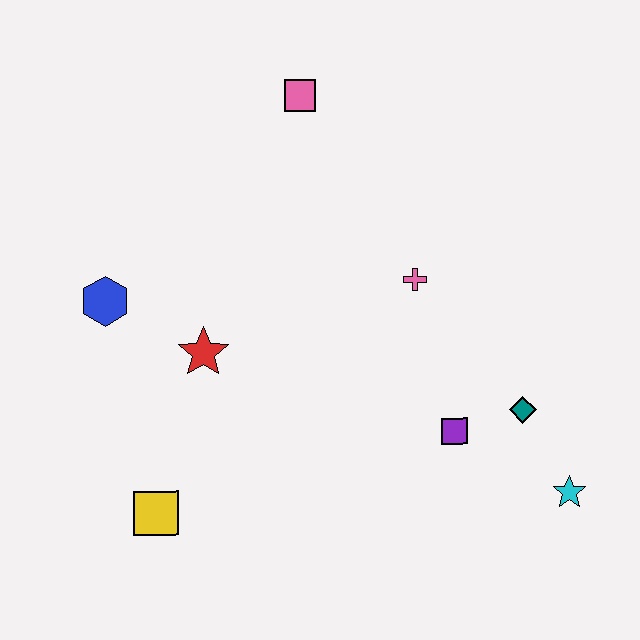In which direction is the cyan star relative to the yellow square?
The cyan star is to the right of the yellow square.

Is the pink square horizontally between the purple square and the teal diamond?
No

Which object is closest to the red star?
The blue hexagon is closest to the red star.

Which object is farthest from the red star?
The cyan star is farthest from the red star.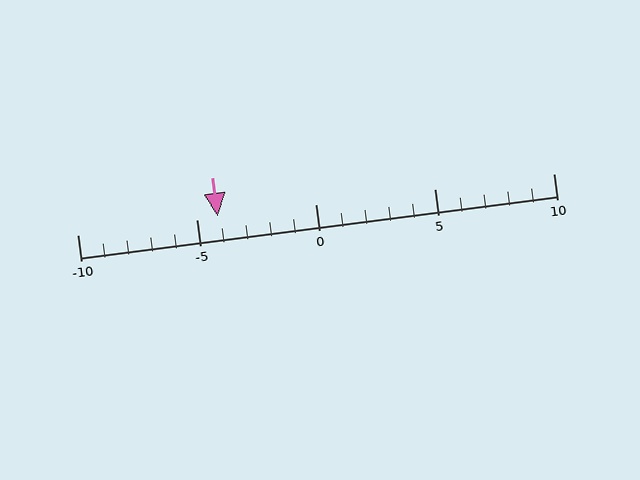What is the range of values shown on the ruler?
The ruler shows values from -10 to 10.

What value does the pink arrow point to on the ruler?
The pink arrow points to approximately -4.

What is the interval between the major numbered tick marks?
The major tick marks are spaced 5 units apart.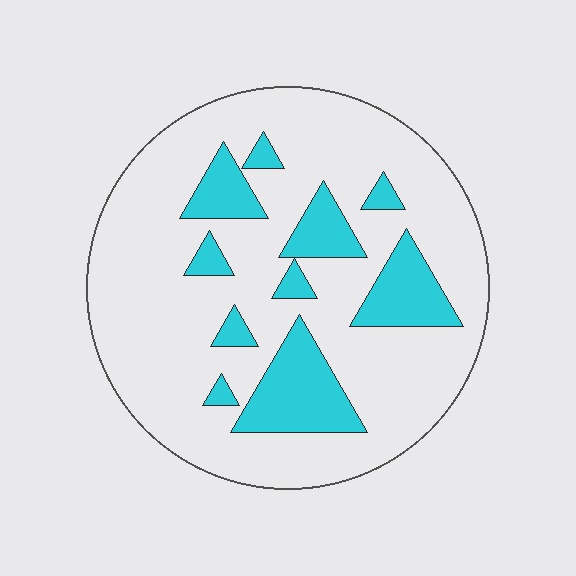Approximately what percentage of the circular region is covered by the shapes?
Approximately 20%.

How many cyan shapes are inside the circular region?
10.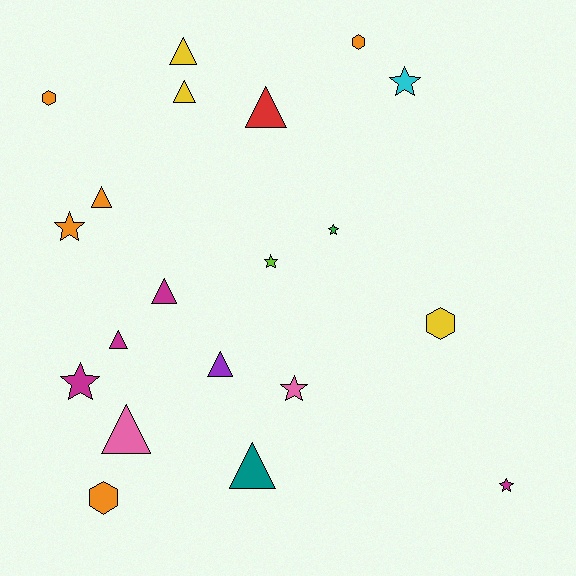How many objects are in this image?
There are 20 objects.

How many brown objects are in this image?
There are no brown objects.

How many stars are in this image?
There are 7 stars.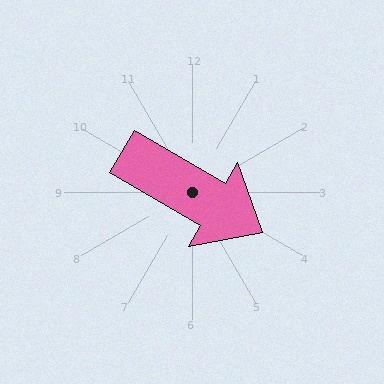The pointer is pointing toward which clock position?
Roughly 4 o'clock.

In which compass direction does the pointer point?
Southeast.